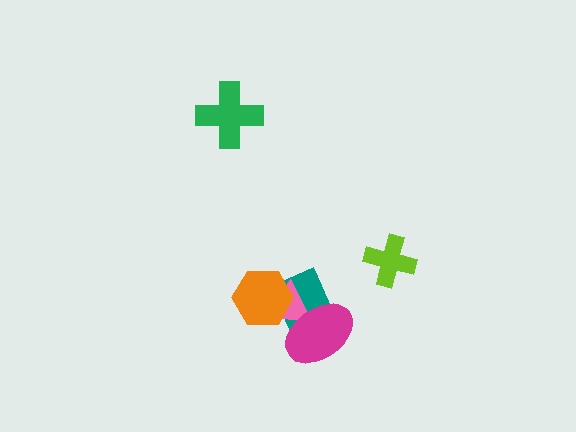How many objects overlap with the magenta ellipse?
2 objects overlap with the magenta ellipse.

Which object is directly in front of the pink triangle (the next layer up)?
The orange hexagon is directly in front of the pink triangle.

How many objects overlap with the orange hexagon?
2 objects overlap with the orange hexagon.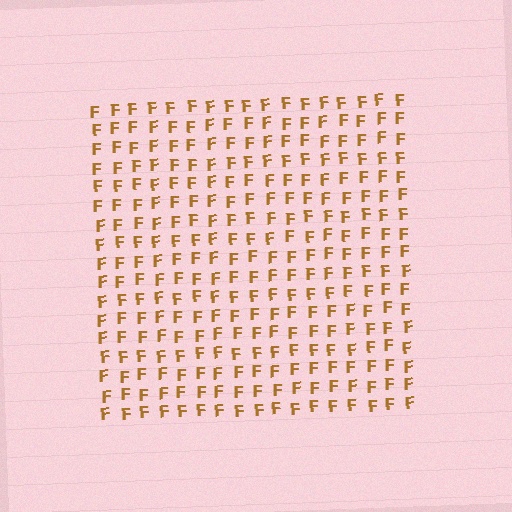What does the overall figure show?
The overall figure shows a square.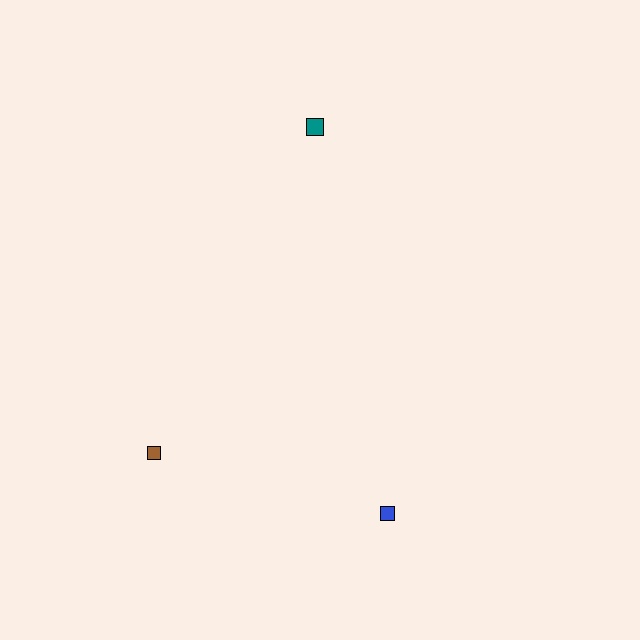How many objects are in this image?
There are 3 objects.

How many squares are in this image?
There are 3 squares.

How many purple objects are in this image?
There are no purple objects.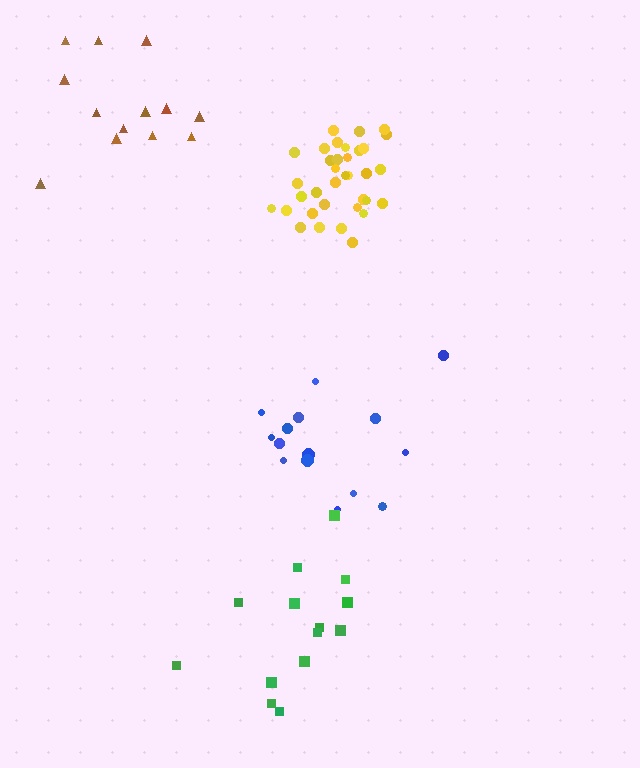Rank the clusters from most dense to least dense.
yellow, brown, blue, green.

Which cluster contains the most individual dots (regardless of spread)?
Yellow (35).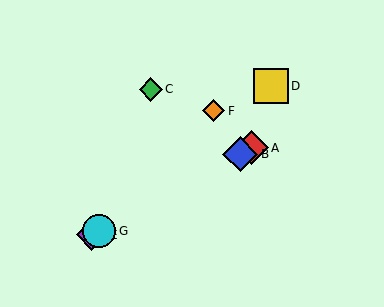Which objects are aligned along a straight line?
Objects A, B, E, G are aligned along a straight line.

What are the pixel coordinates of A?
Object A is at (251, 148).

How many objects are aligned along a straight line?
4 objects (A, B, E, G) are aligned along a straight line.